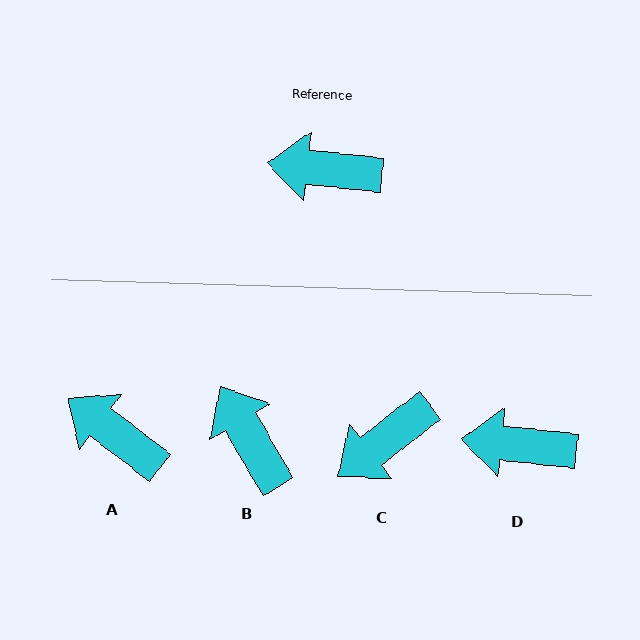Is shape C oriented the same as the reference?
No, it is off by about 44 degrees.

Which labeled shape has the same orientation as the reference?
D.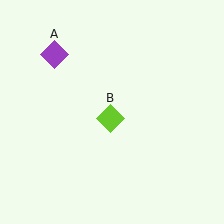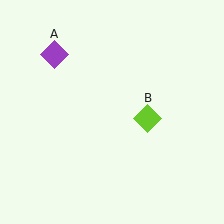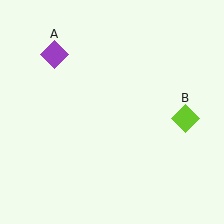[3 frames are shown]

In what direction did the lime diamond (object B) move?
The lime diamond (object B) moved right.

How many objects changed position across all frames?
1 object changed position: lime diamond (object B).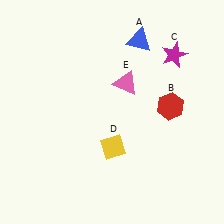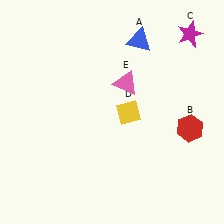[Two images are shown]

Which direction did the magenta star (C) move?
The magenta star (C) moved up.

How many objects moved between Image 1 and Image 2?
3 objects moved between the two images.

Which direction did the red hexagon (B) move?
The red hexagon (B) moved down.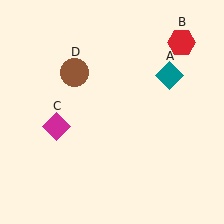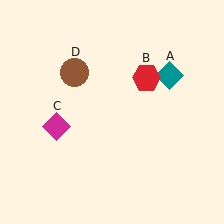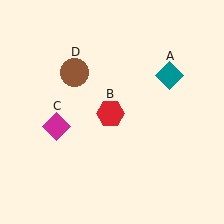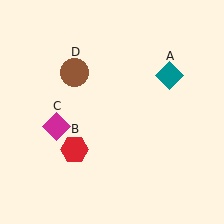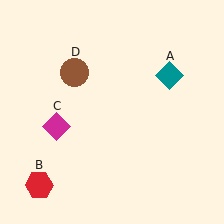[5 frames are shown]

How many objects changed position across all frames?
1 object changed position: red hexagon (object B).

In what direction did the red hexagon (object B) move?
The red hexagon (object B) moved down and to the left.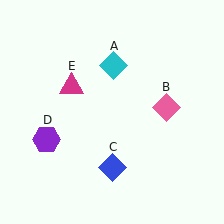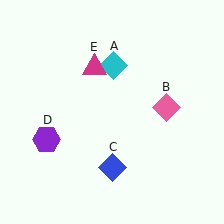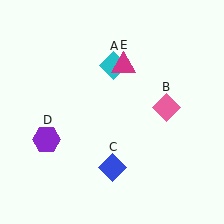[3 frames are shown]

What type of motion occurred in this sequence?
The magenta triangle (object E) rotated clockwise around the center of the scene.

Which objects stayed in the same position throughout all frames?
Cyan diamond (object A) and pink diamond (object B) and blue diamond (object C) and purple hexagon (object D) remained stationary.